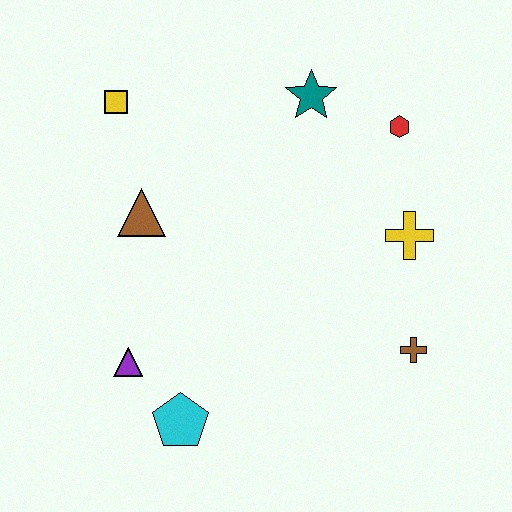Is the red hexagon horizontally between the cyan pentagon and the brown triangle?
No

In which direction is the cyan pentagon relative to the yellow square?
The cyan pentagon is below the yellow square.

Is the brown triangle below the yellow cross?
No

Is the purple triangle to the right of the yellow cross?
No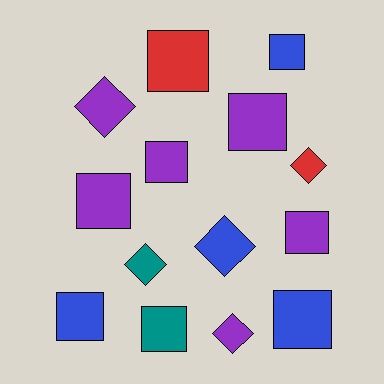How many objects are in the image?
There are 14 objects.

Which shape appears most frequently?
Square, with 9 objects.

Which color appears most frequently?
Purple, with 6 objects.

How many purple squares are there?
There are 4 purple squares.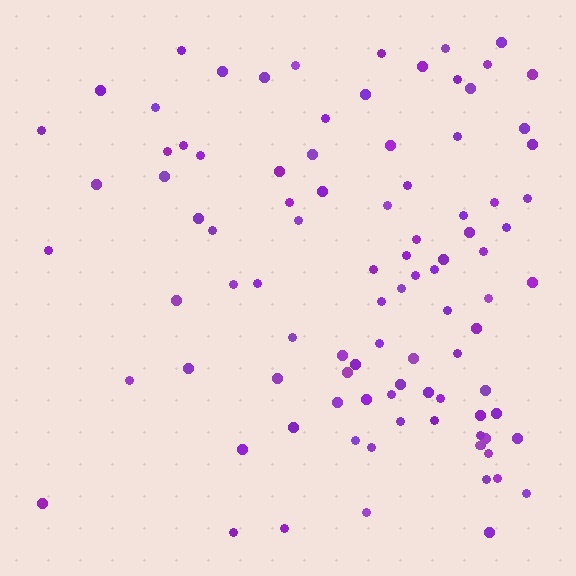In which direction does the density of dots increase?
From left to right, with the right side densest.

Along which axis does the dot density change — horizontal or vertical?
Horizontal.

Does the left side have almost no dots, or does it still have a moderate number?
Still a moderate number, just noticeably fewer than the right.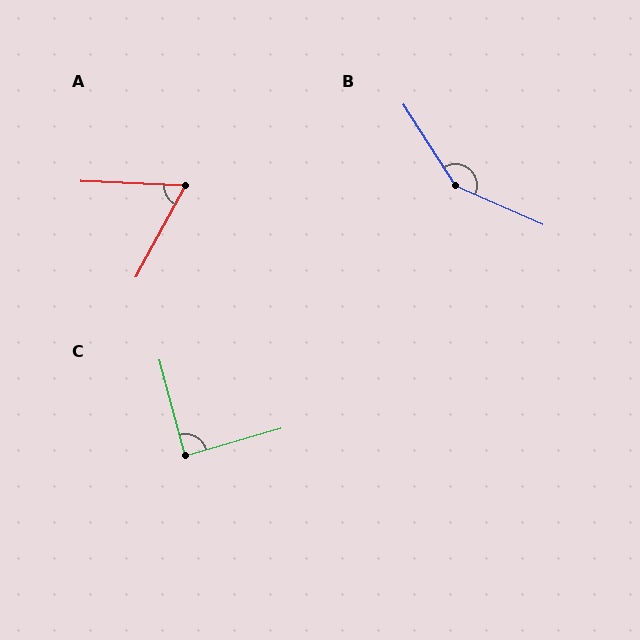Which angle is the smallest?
A, at approximately 64 degrees.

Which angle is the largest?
B, at approximately 146 degrees.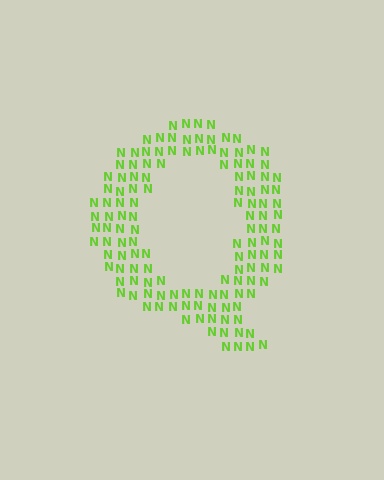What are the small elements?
The small elements are letter N's.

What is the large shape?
The large shape is the letter Q.